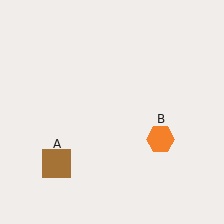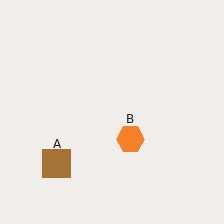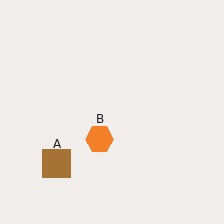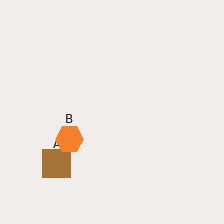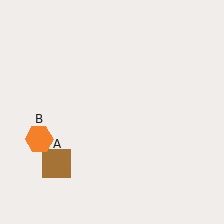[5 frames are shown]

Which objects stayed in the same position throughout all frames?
Brown square (object A) remained stationary.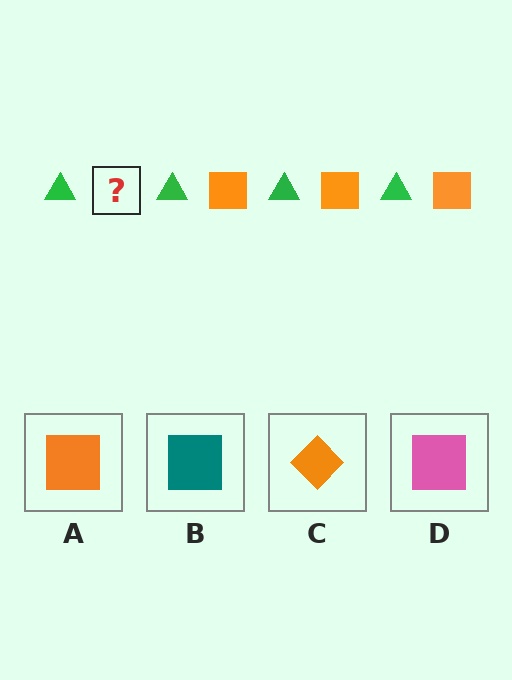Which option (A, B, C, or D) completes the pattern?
A.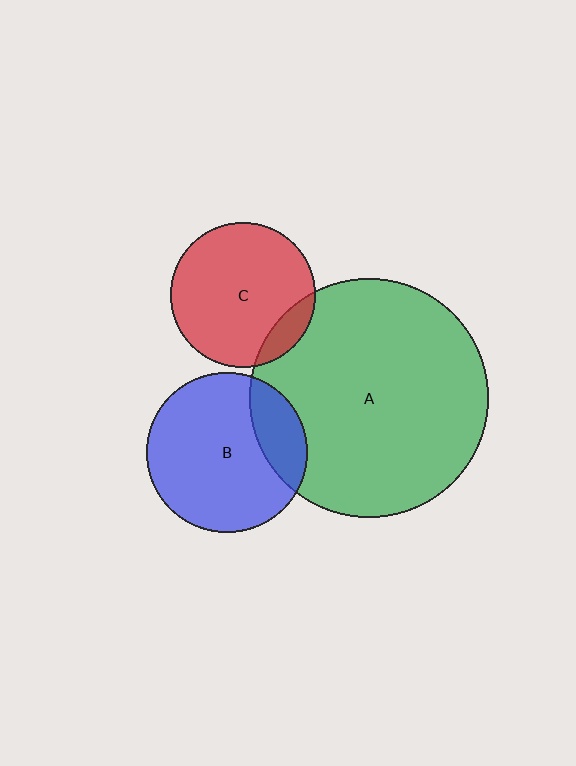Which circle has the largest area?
Circle A (green).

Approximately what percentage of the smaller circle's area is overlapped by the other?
Approximately 20%.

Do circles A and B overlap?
Yes.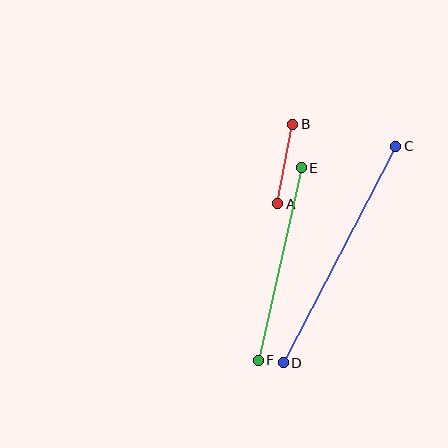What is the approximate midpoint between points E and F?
The midpoint is at approximately (280, 264) pixels.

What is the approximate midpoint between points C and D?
The midpoint is at approximately (339, 254) pixels.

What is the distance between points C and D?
The distance is approximately 244 pixels.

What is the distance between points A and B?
The distance is approximately 81 pixels.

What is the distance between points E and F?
The distance is approximately 197 pixels.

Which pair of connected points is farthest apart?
Points C and D are farthest apart.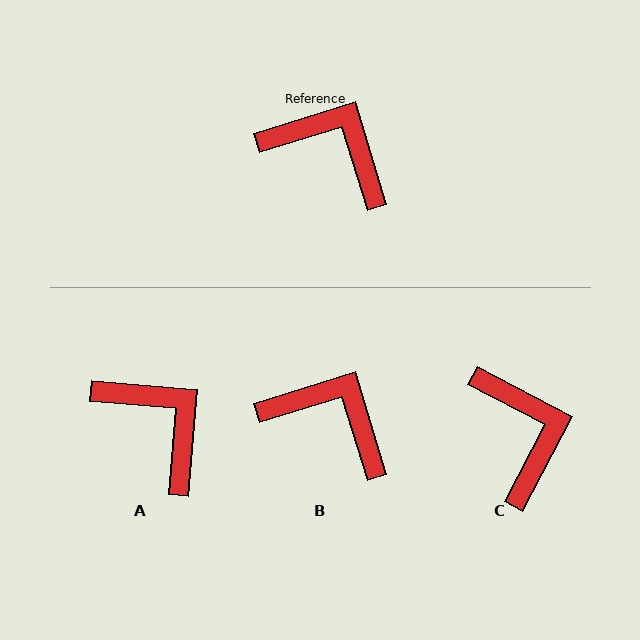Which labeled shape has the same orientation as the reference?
B.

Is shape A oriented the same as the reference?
No, it is off by about 22 degrees.